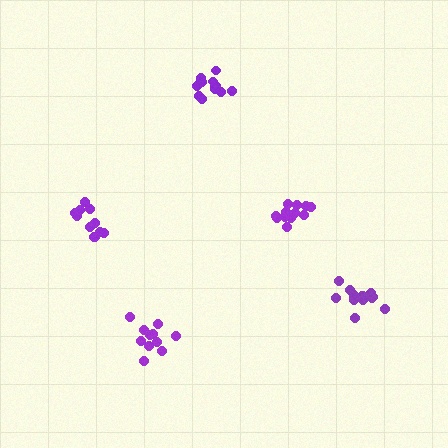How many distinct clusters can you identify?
There are 5 distinct clusters.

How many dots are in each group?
Group 1: 12 dots, Group 2: 11 dots, Group 3: 14 dots, Group 4: 13 dots, Group 5: 11 dots (61 total).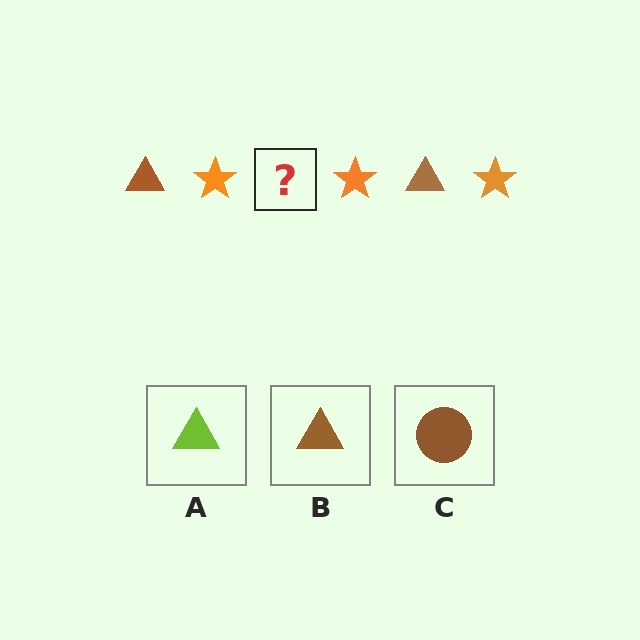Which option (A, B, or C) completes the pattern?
B.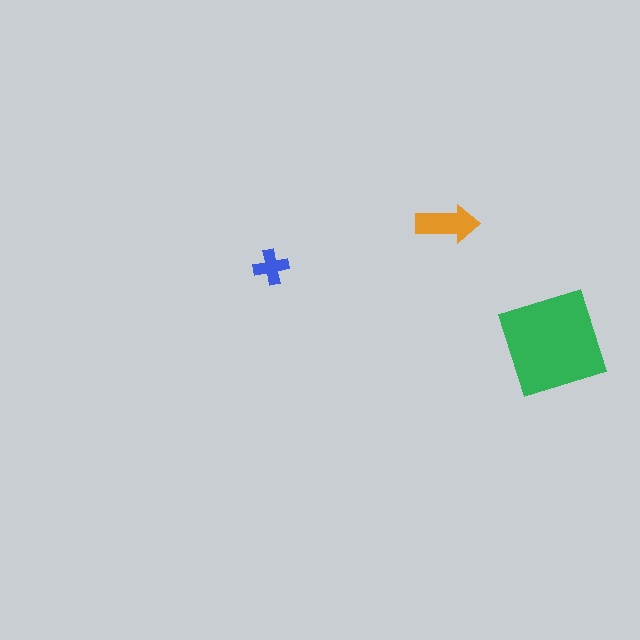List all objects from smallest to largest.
The blue cross, the orange arrow, the green diamond.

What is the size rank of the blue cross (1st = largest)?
3rd.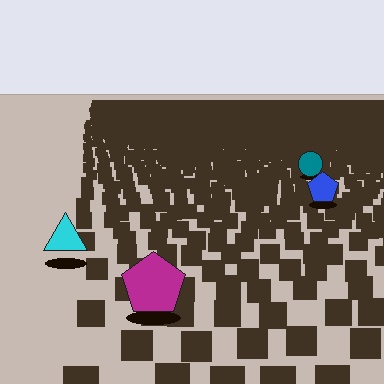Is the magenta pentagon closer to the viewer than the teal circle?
Yes. The magenta pentagon is closer — you can tell from the texture gradient: the ground texture is coarser near it.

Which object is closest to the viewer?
The magenta pentagon is closest. The texture marks near it are larger and more spread out.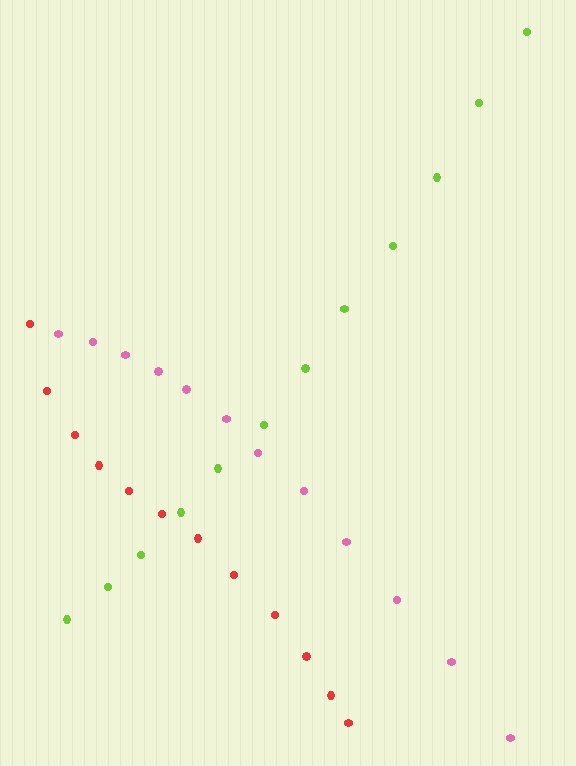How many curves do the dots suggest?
There are 3 distinct paths.